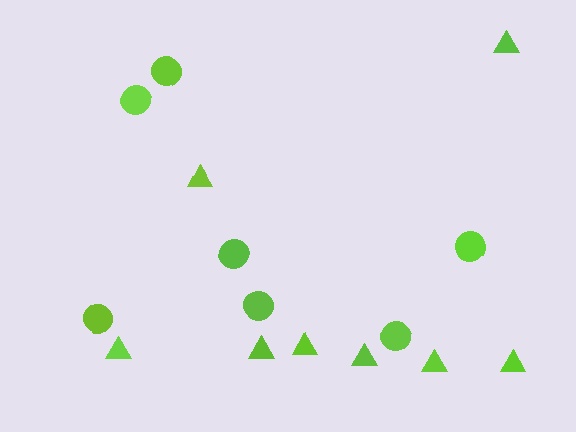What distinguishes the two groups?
There are 2 groups: one group of triangles (8) and one group of circles (7).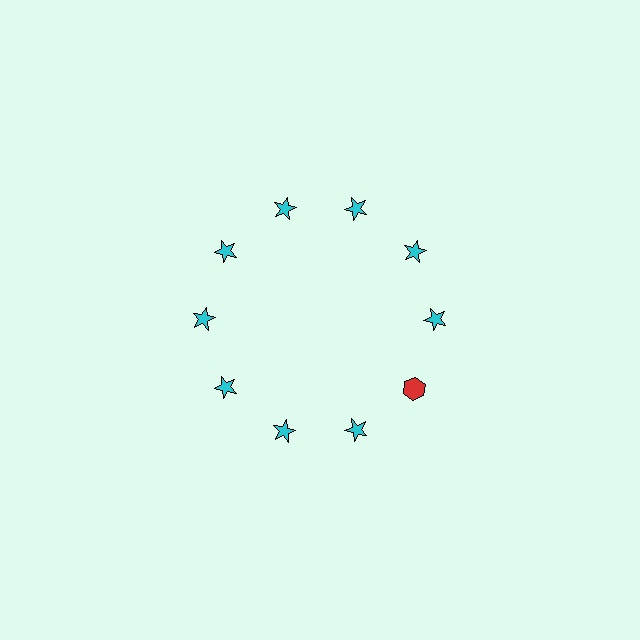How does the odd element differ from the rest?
It differs in both color (red instead of cyan) and shape (hexagon instead of star).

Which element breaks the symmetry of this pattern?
The red hexagon at roughly the 4 o'clock position breaks the symmetry. All other shapes are cyan stars.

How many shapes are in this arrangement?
There are 10 shapes arranged in a ring pattern.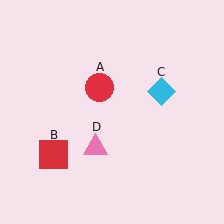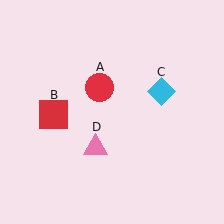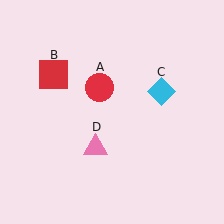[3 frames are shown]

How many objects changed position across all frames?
1 object changed position: red square (object B).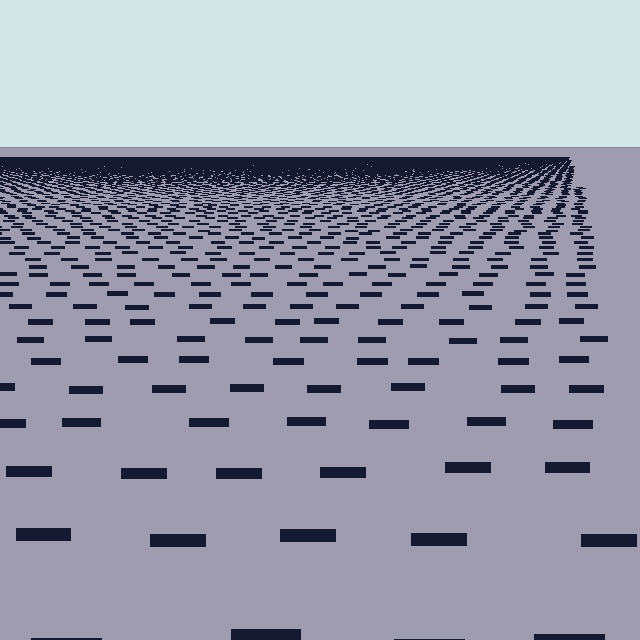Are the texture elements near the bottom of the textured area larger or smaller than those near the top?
Larger. Near the bottom, elements are closer to the viewer and appear at a bigger on-screen size.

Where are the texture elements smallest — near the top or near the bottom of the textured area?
Near the top.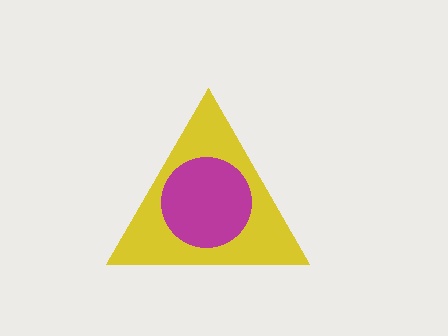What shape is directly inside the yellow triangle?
The magenta circle.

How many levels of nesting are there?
2.